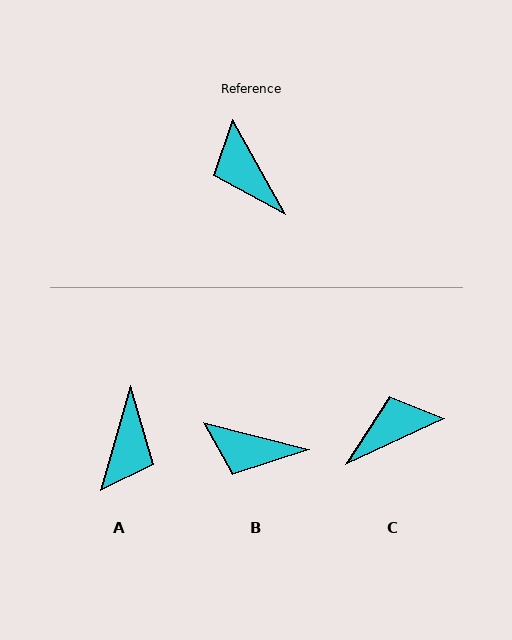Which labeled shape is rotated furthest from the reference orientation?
A, about 135 degrees away.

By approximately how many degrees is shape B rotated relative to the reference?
Approximately 47 degrees counter-clockwise.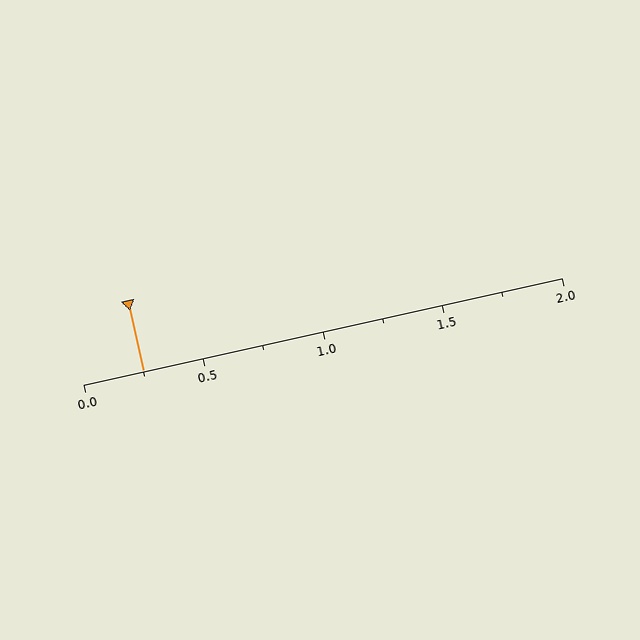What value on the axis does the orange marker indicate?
The marker indicates approximately 0.25.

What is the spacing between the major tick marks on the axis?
The major ticks are spaced 0.5 apart.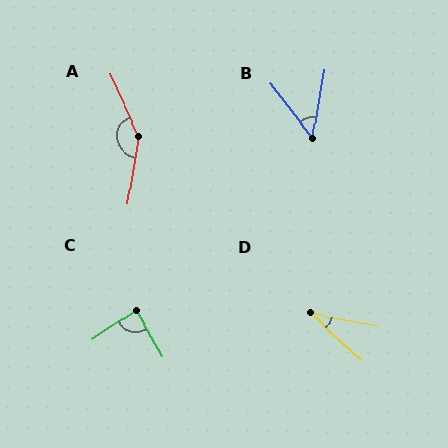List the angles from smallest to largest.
D (32°), B (47°), C (85°), A (146°).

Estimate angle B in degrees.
Approximately 47 degrees.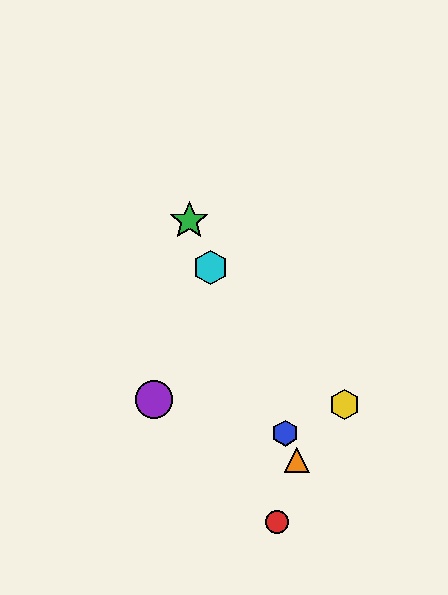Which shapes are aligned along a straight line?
The blue hexagon, the green star, the orange triangle, the cyan hexagon are aligned along a straight line.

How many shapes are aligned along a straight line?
4 shapes (the blue hexagon, the green star, the orange triangle, the cyan hexagon) are aligned along a straight line.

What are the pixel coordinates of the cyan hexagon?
The cyan hexagon is at (210, 267).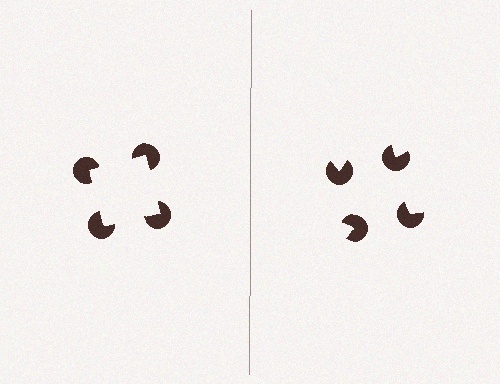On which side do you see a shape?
An illusory square appears on the left side. On the right side the wedge cuts are rotated, so no coherent shape forms.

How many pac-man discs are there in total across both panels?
8 — 4 on each side.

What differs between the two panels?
The pac-man discs are positioned identically on both sides; only the wedge orientations differ. On the left they align to a square; on the right they are misaligned.